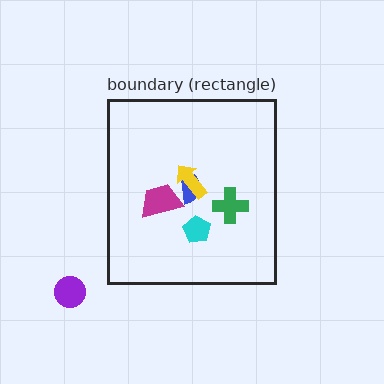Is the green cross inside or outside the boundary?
Inside.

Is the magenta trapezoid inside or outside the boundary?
Inside.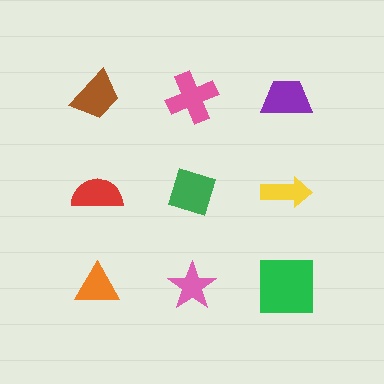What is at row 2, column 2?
A green diamond.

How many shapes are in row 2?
3 shapes.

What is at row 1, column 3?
A purple trapezoid.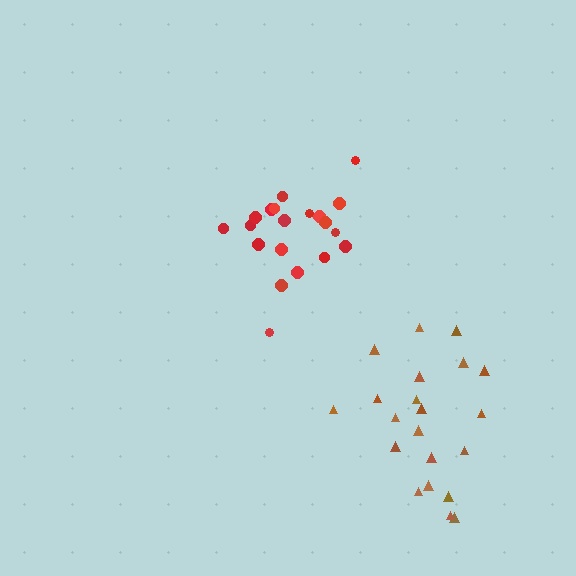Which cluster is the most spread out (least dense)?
Brown.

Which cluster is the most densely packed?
Red.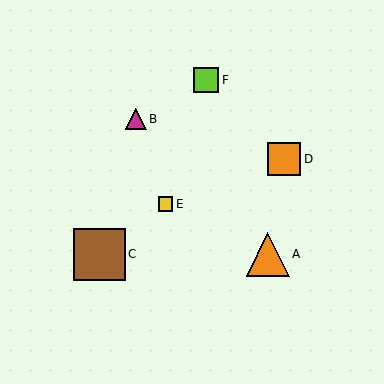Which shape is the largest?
The brown square (labeled C) is the largest.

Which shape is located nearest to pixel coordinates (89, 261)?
The brown square (labeled C) at (99, 254) is nearest to that location.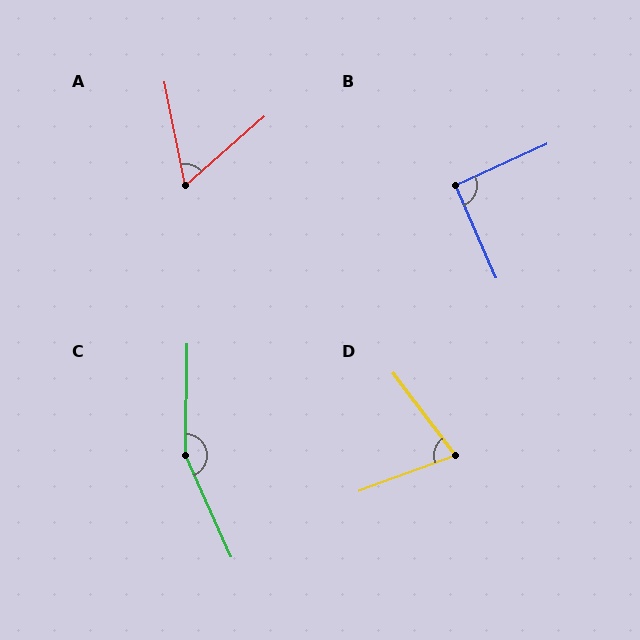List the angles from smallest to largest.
A (60°), D (73°), B (91°), C (155°).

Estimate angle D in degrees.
Approximately 73 degrees.